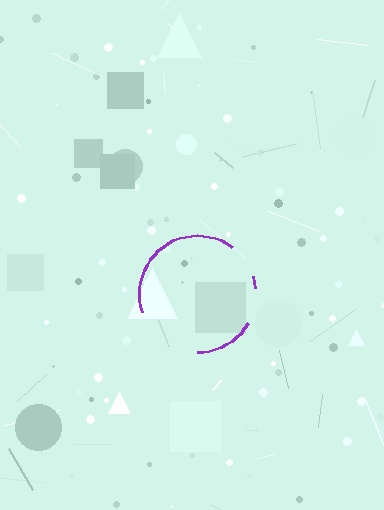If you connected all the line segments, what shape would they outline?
They would outline a circle.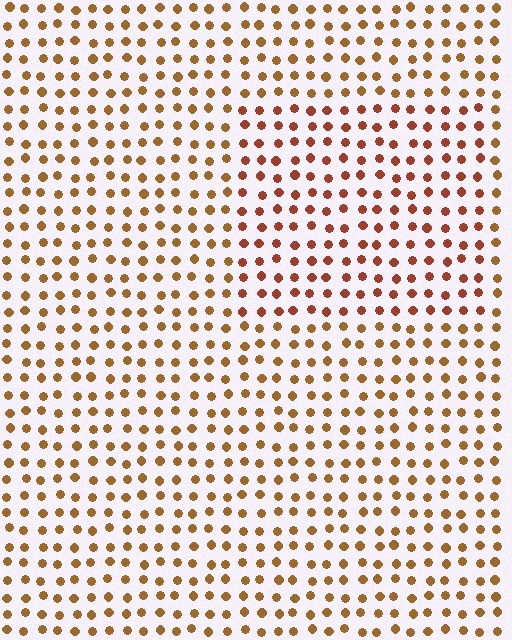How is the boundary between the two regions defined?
The boundary is defined purely by a slight shift in hue (about 24 degrees). Spacing, size, and orientation are identical on both sides.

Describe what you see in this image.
The image is filled with small brown elements in a uniform arrangement. A rectangle-shaped region is visible where the elements are tinted to a slightly different hue, forming a subtle color boundary.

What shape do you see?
I see a rectangle.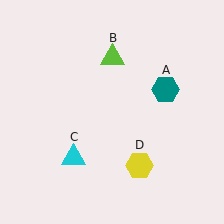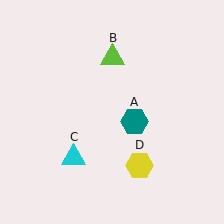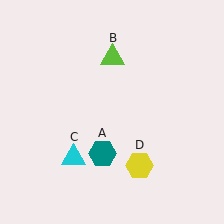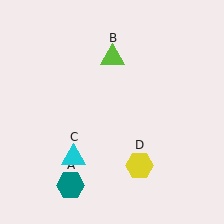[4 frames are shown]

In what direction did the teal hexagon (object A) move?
The teal hexagon (object A) moved down and to the left.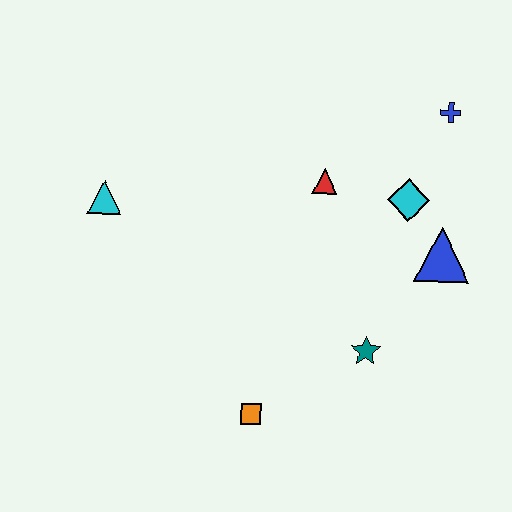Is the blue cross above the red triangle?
Yes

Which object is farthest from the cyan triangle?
The blue cross is farthest from the cyan triangle.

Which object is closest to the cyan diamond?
The blue triangle is closest to the cyan diamond.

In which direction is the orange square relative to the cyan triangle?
The orange square is below the cyan triangle.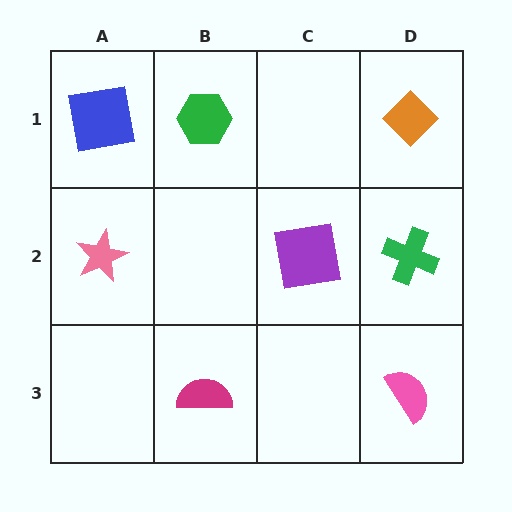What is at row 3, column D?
A pink semicircle.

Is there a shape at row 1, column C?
No, that cell is empty.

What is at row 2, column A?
A pink star.